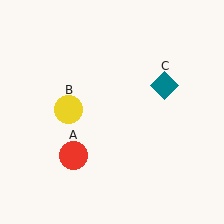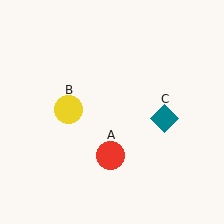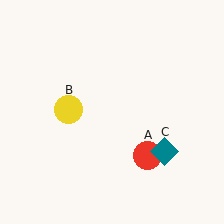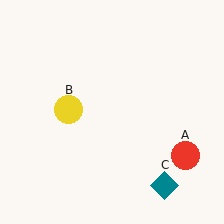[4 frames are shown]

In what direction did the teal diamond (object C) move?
The teal diamond (object C) moved down.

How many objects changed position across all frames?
2 objects changed position: red circle (object A), teal diamond (object C).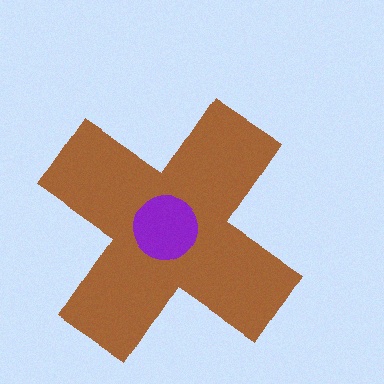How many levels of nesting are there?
2.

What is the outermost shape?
The brown cross.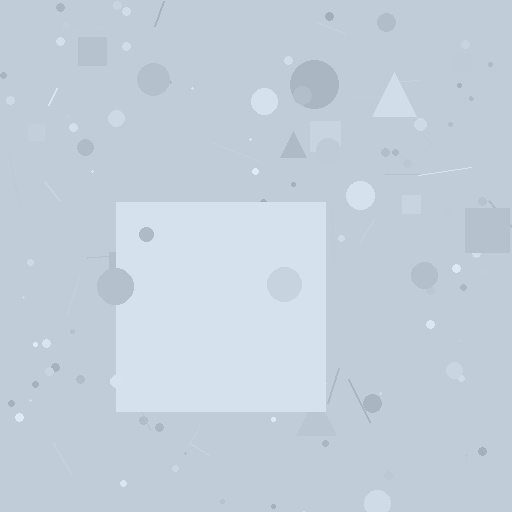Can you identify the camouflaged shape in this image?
The camouflaged shape is a square.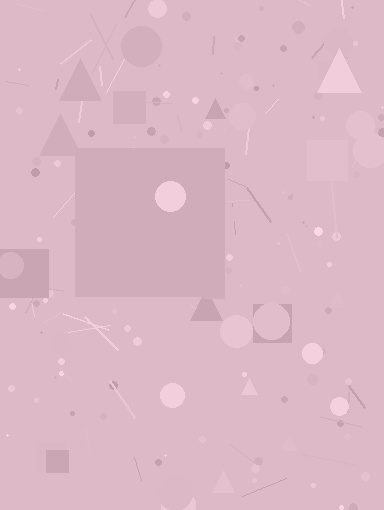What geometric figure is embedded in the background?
A square is embedded in the background.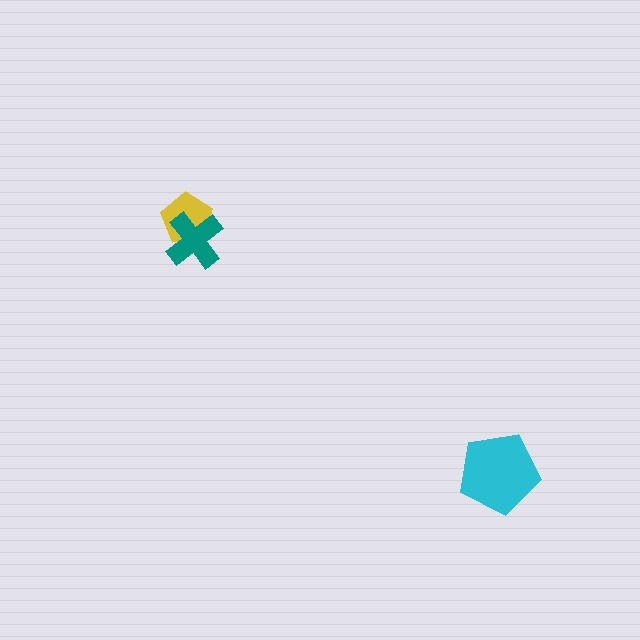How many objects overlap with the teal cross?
1 object overlaps with the teal cross.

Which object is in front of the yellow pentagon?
The teal cross is in front of the yellow pentagon.